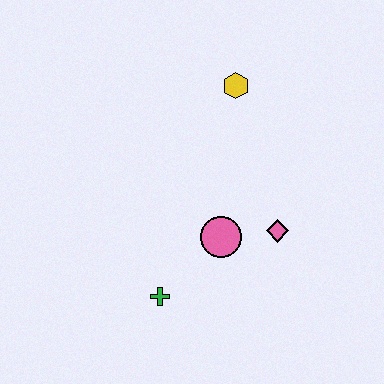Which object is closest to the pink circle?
The pink diamond is closest to the pink circle.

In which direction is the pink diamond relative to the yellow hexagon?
The pink diamond is below the yellow hexagon.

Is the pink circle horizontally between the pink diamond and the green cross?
Yes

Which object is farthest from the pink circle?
The yellow hexagon is farthest from the pink circle.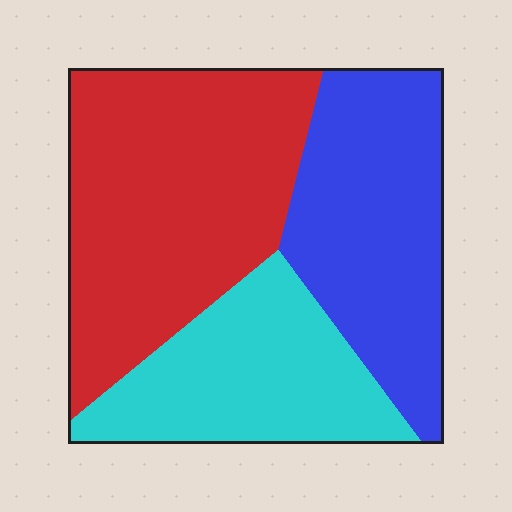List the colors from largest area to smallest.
From largest to smallest: red, blue, cyan.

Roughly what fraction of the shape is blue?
Blue takes up about one third (1/3) of the shape.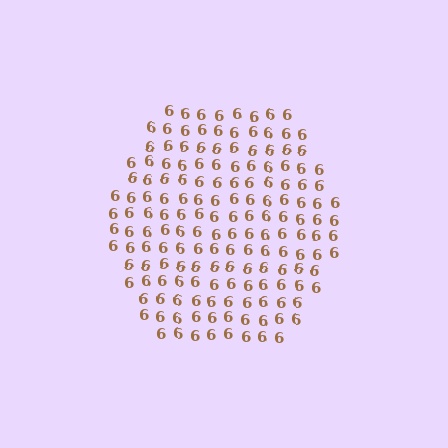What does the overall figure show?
The overall figure shows a hexagon.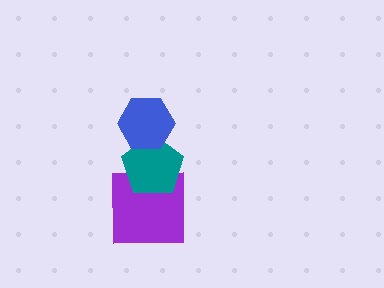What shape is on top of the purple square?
The teal pentagon is on top of the purple square.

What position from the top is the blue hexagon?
The blue hexagon is 1st from the top.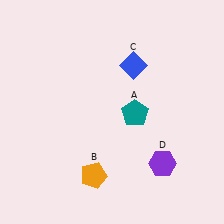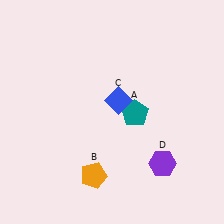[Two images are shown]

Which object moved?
The blue diamond (C) moved down.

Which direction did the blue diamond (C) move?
The blue diamond (C) moved down.